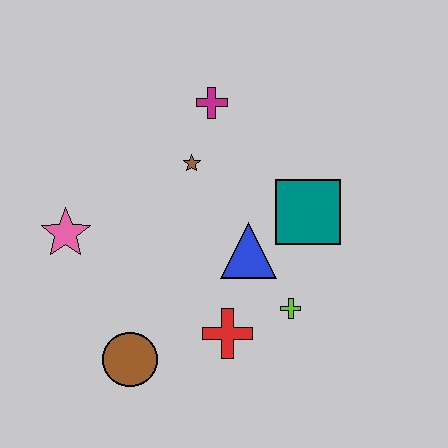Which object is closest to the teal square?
The blue triangle is closest to the teal square.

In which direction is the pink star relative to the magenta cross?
The pink star is to the left of the magenta cross.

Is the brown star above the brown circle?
Yes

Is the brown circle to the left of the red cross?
Yes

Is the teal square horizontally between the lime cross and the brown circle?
No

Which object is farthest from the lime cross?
The pink star is farthest from the lime cross.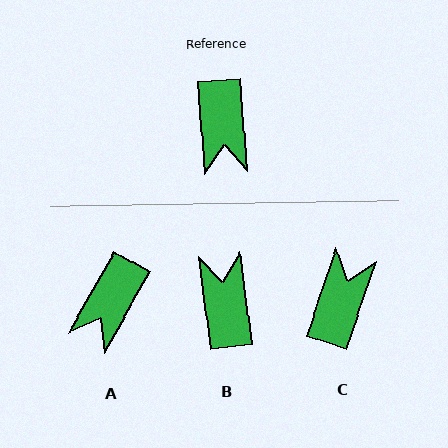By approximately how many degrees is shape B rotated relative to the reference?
Approximately 177 degrees clockwise.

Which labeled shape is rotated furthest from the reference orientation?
B, about 177 degrees away.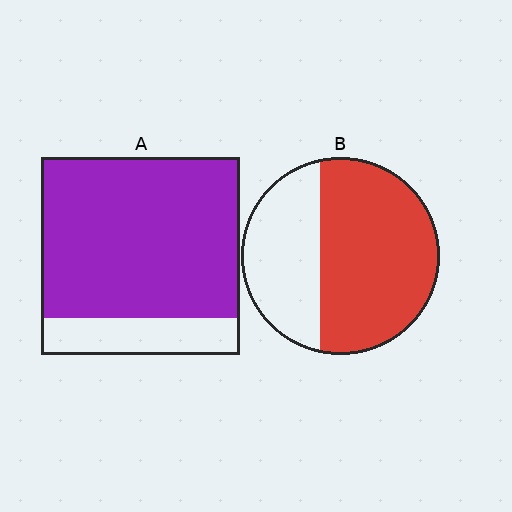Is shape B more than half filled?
Yes.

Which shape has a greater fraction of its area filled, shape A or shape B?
Shape A.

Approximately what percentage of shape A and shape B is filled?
A is approximately 80% and B is approximately 65%.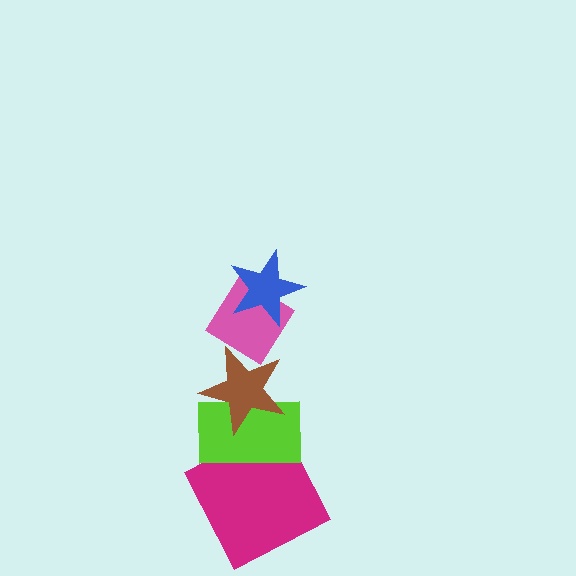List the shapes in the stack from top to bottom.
From top to bottom: the blue star, the pink diamond, the brown star, the lime rectangle, the magenta square.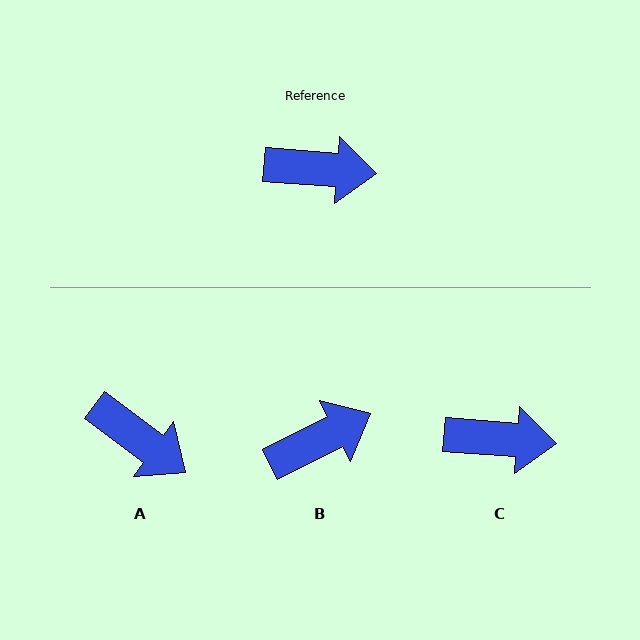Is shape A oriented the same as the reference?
No, it is off by about 32 degrees.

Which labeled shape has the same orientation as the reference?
C.